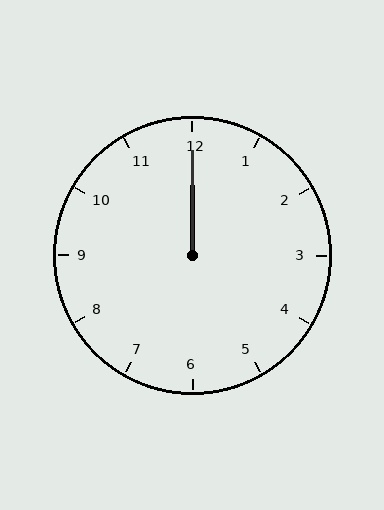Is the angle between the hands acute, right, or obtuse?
It is acute.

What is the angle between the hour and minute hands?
Approximately 0 degrees.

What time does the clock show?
12:00.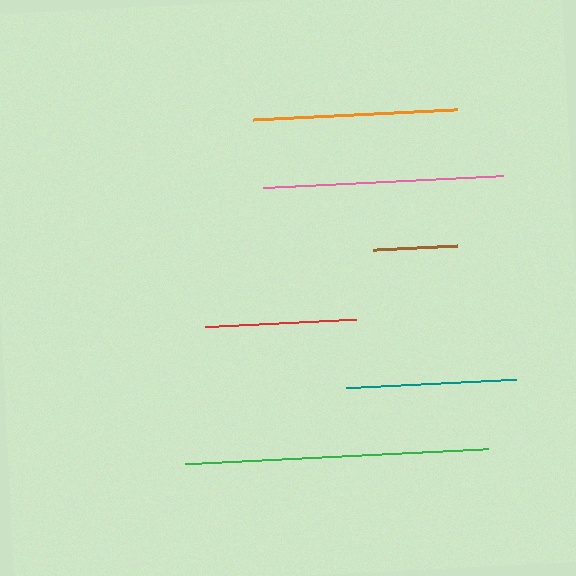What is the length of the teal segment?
The teal segment is approximately 170 pixels long.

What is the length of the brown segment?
The brown segment is approximately 83 pixels long.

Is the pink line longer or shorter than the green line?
The green line is longer than the pink line.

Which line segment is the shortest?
The brown line is the shortest at approximately 83 pixels.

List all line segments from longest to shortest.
From longest to shortest: green, pink, orange, teal, red, brown.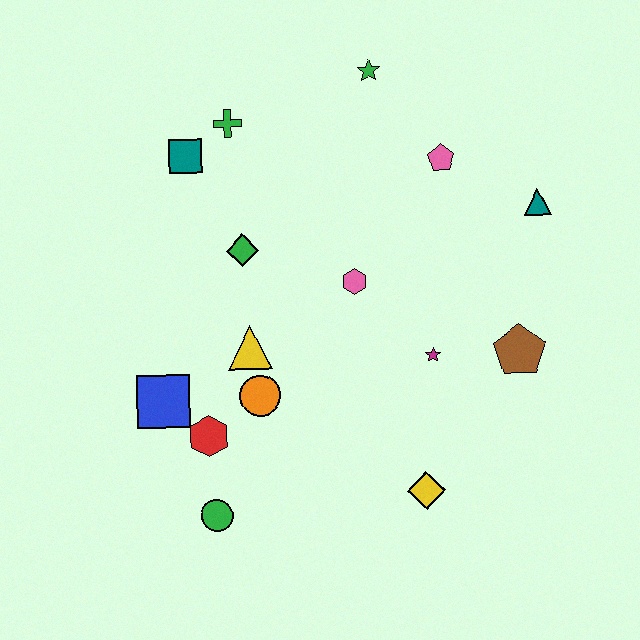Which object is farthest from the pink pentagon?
The green circle is farthest from the pink pentagon.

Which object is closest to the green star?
The pink pentagon is closest to the green star.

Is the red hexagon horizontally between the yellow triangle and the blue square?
Yes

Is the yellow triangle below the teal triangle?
Yes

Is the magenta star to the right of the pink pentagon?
No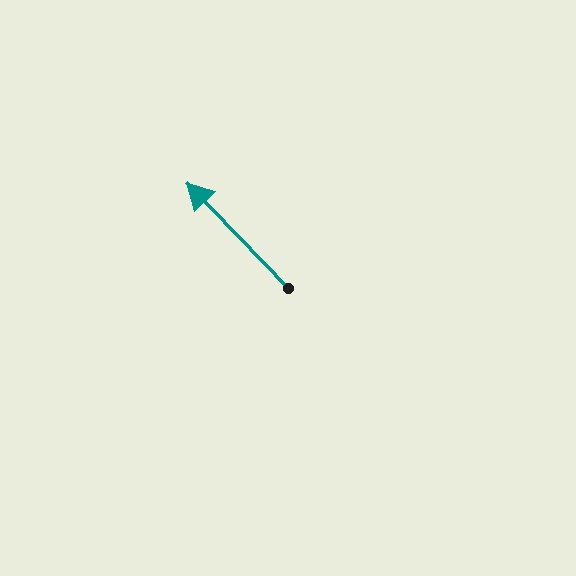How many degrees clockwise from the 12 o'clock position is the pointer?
Approximately 316 degrees.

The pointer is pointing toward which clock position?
Roughly 11 o'clock.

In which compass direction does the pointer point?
Northwest.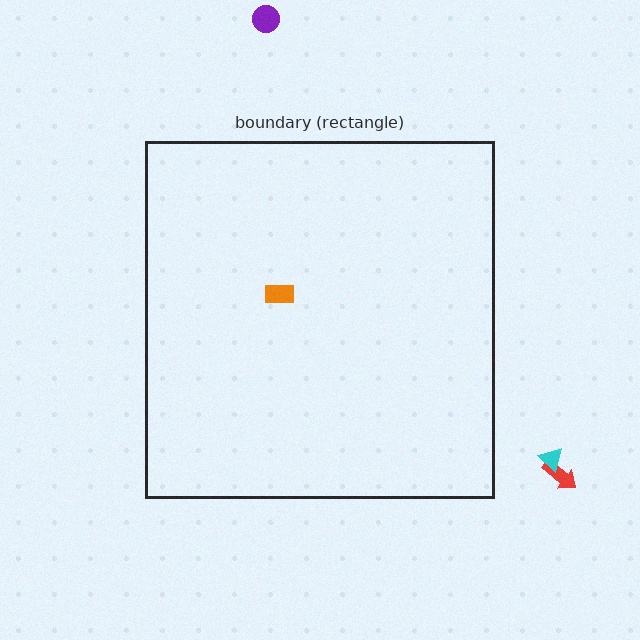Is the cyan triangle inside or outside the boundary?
Outside.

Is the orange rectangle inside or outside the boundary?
Inside.